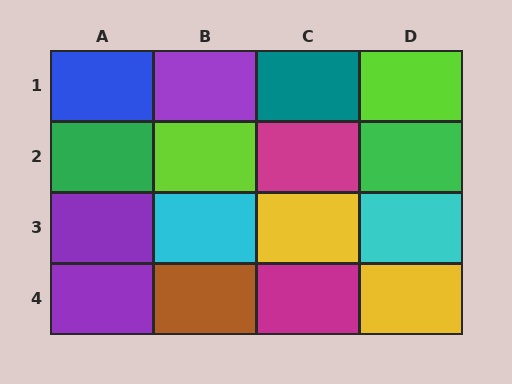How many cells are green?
2 cells are green.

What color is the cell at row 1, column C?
Teal.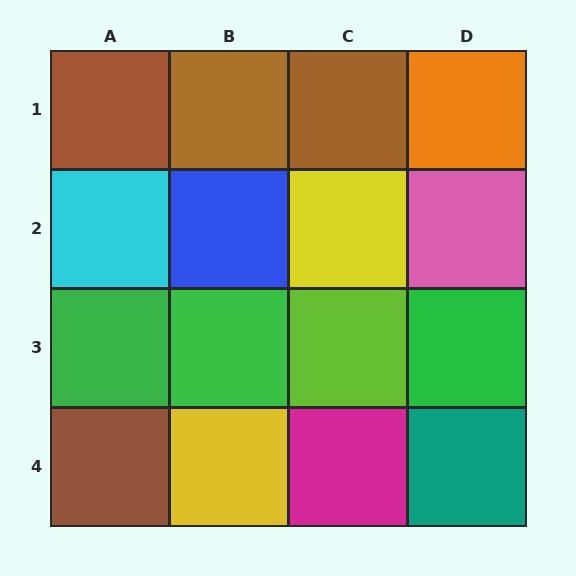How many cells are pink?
1 cell is pink.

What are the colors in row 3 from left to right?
Green, green, lime, green.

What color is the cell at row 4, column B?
Yellow.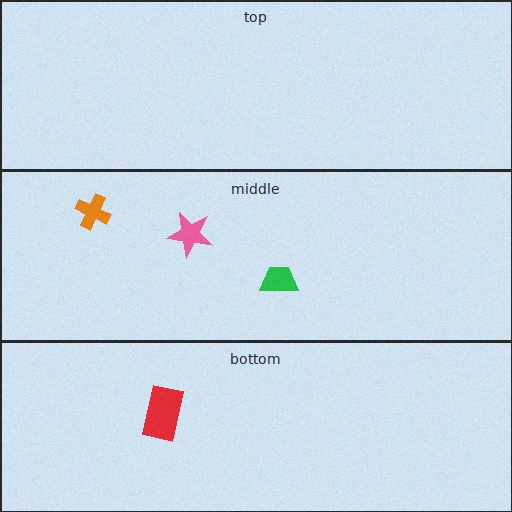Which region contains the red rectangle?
The bottom region.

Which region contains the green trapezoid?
The middle region.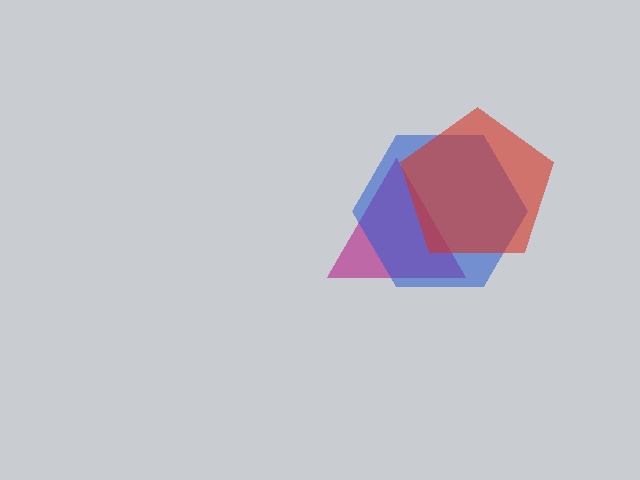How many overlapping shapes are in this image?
There are 3 overlapping shapes in the image.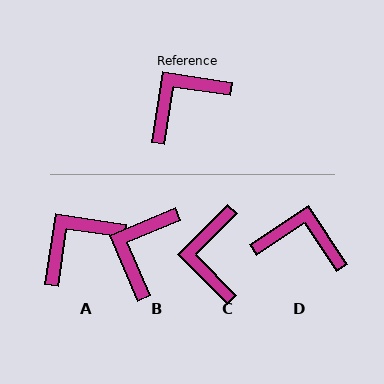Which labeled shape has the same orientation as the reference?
A.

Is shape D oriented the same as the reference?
No, it is off by about 48 degrees.